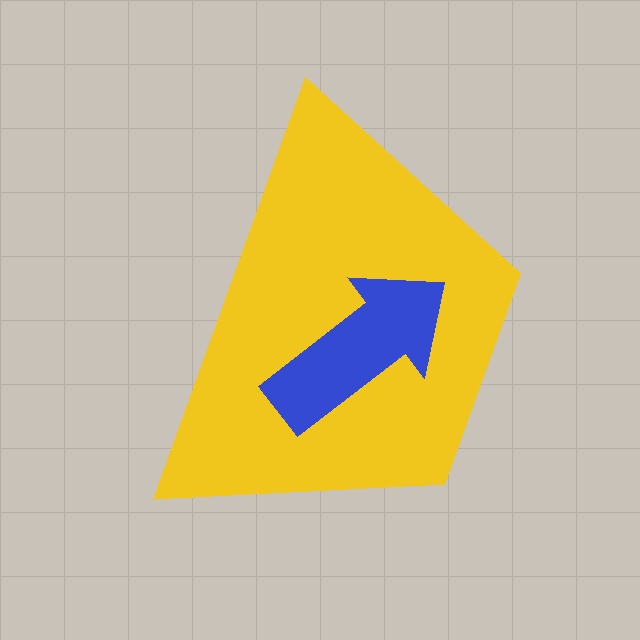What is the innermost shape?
The blue arrow.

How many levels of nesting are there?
2.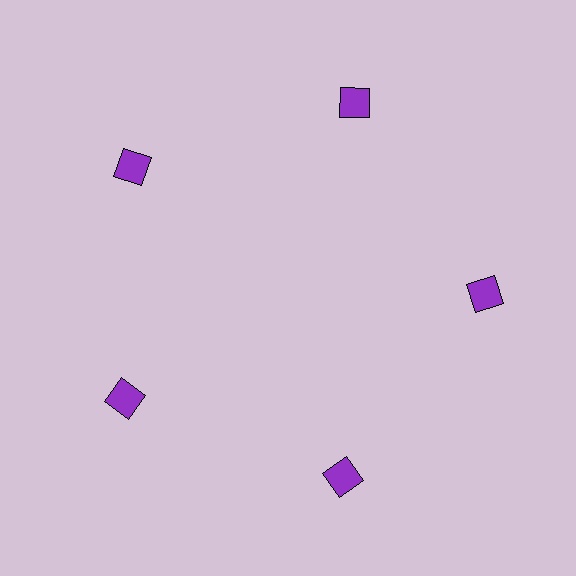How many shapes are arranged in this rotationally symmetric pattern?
There are 5 shapes, arranged in 5 groups of 1.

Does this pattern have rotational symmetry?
Yes, this pattern has 5-fold rotational symmetry. It looks the same after rotating 72 degrees around the center.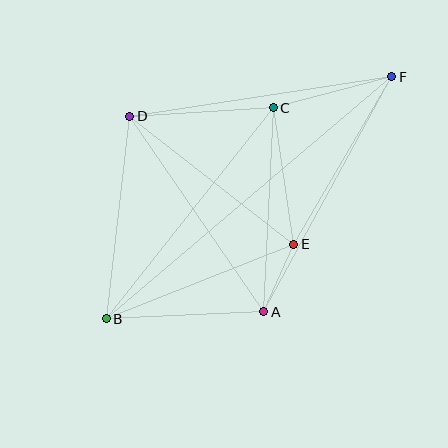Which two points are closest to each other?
Points A and E are closest to each other.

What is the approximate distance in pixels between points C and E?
The distance between C and E is approximately 138 pixels.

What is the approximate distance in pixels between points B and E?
The distance between B and E is approximately 202 pixels.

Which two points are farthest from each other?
Points B and F are farthest from each other.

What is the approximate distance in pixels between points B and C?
The distance between B and C is approximately 269 pixels.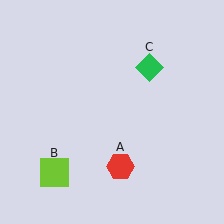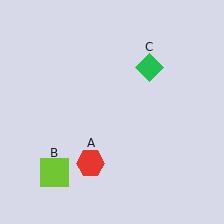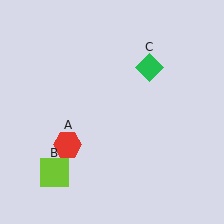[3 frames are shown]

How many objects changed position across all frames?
1 object changed position: red hexagon (object A).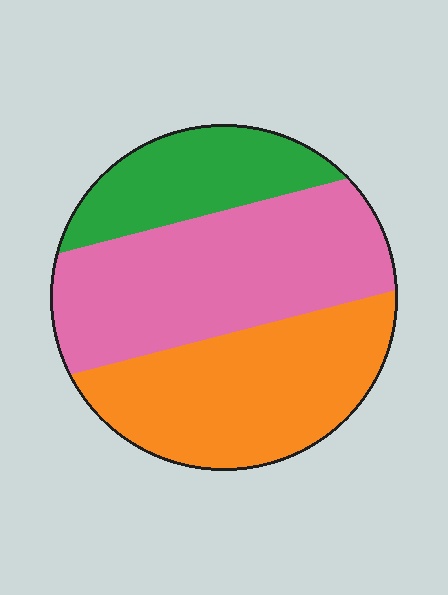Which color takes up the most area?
Pink, at roughly 45%.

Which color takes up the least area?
Green, at roughly 20%.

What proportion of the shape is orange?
Orange covers about 35% of the shape.